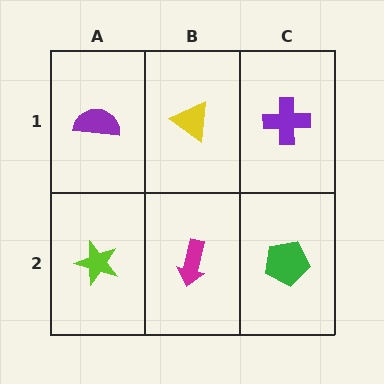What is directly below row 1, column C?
A green pentagon.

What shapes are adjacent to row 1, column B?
A magenta arrow (row 2, column B), a purple semicircle (row 1, column A), a purple cross (row 1, column C).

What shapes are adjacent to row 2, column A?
A purple semicircle (row 1, column A), a magenta arrow (row 2, column B).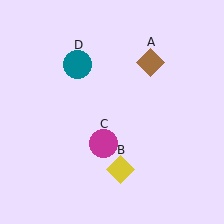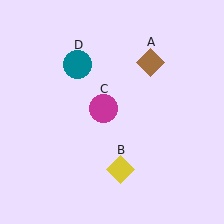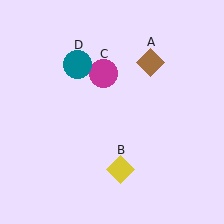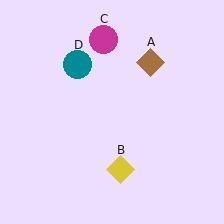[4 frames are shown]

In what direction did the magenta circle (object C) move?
The magenta circle (object C) moved up.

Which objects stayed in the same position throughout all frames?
Brown diamond (object A) and yellow diamond (object B) and teal circle (object D) remained stationary.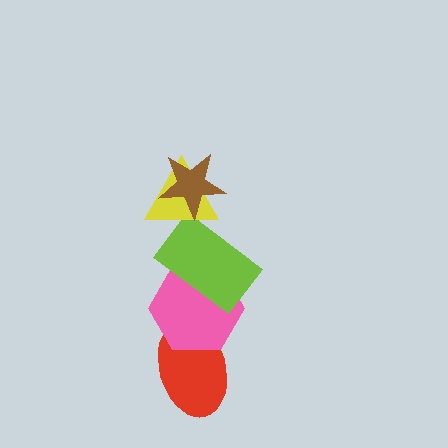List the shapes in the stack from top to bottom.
From top to bottom: the brown star, the yellow triangle, the lime rectangle, the pink hexagon, the red ellipse.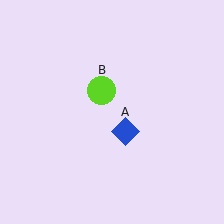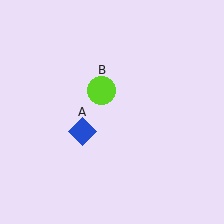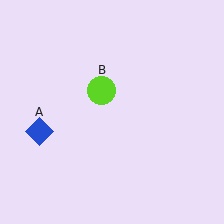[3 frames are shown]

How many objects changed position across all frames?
1 object changed position: blue diamond (object A).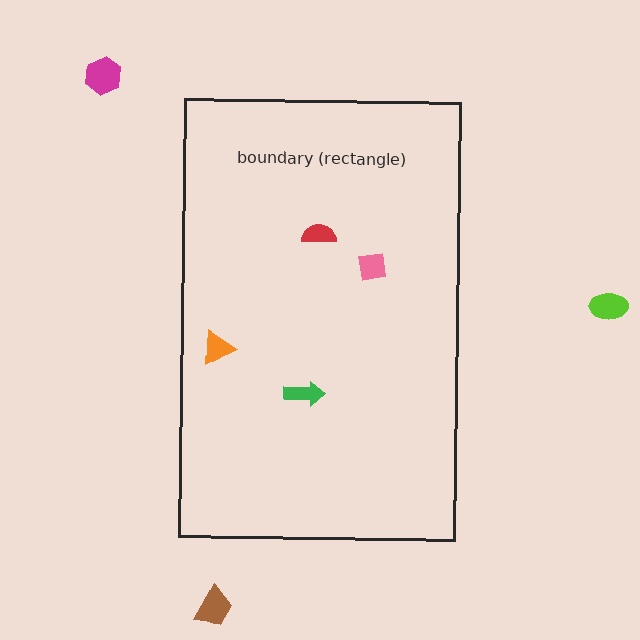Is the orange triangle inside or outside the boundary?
Inside.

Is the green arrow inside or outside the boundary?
Inside.